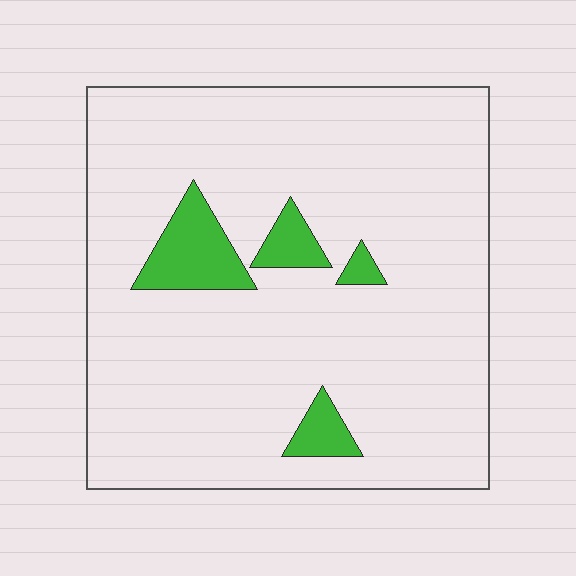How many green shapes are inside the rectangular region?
4.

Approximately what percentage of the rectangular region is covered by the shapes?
Approximately 10%.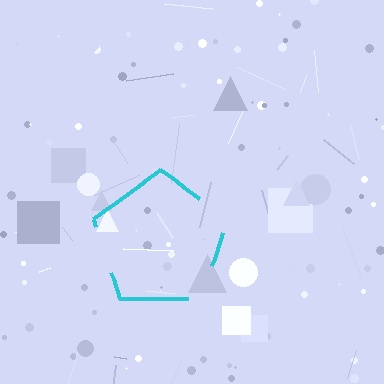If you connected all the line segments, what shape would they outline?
They would outline a pentagon.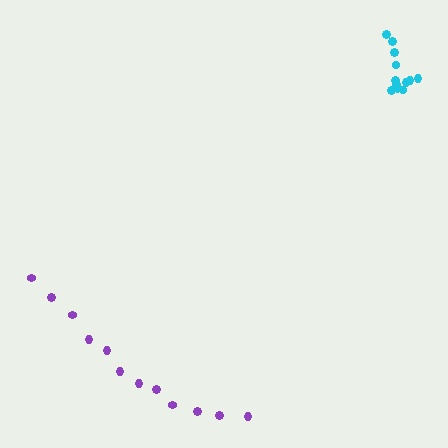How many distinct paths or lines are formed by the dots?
There are 2 distinct paths.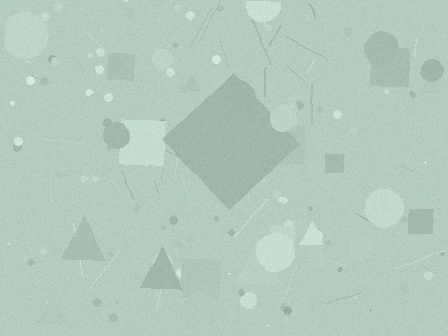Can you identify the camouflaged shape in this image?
The camouflaged shape is a diamond.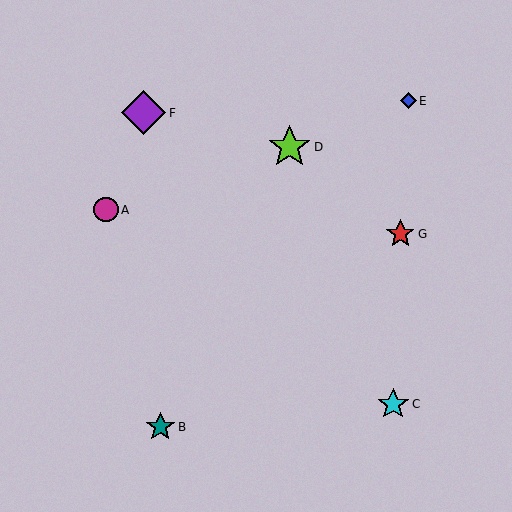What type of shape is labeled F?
Shape F is a purple diamond.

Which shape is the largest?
The purple diamond (labeled F) is the largest.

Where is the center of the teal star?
The center of the teal star is at (160, 427).